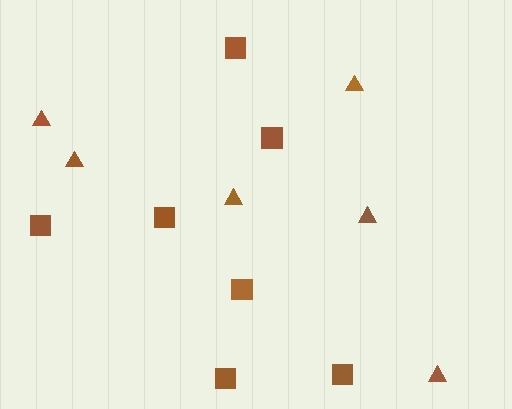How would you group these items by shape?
There are 2 groups: one group of squares (7) and one group of triangles (6).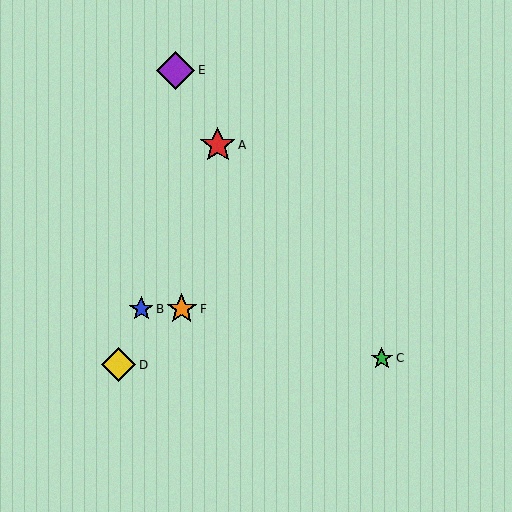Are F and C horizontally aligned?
No, F is at y≈309 and C is at y≈358.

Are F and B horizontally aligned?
Yes, both are at y≈309.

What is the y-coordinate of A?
Object A is at y≈145.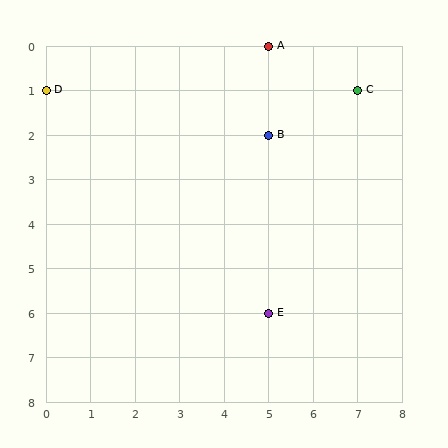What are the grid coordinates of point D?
Point D is at grid coordinates (0, 1).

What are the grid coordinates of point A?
Point A is at grid coordinates (5, 0).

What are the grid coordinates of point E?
Point E is at grid coordinates (5, 6).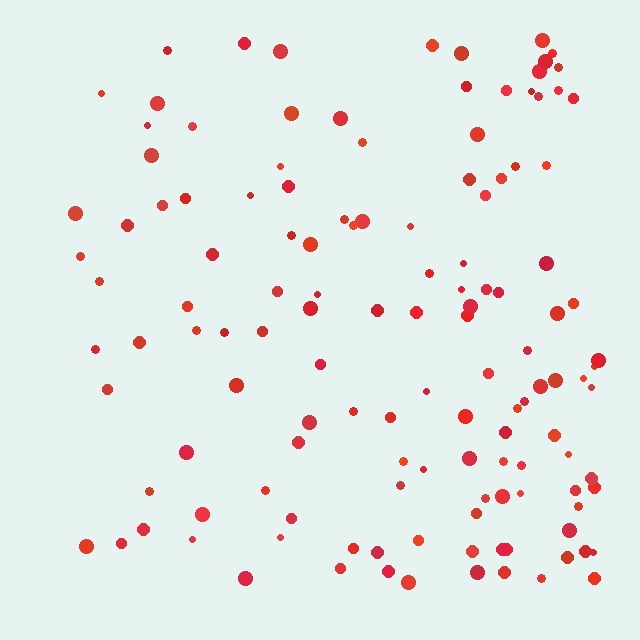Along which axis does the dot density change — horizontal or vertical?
Horizontal.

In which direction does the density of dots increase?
From left to right, with the right side densest.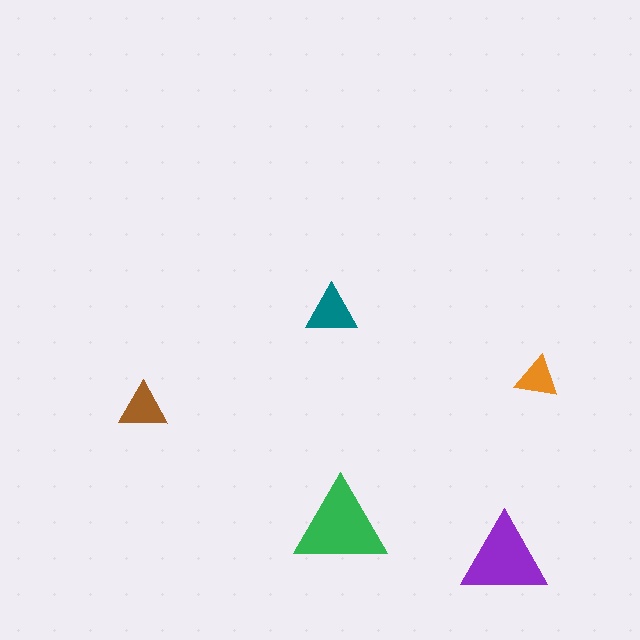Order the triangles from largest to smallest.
the green one, the purple one, the teal one, the brown one, the orange one.